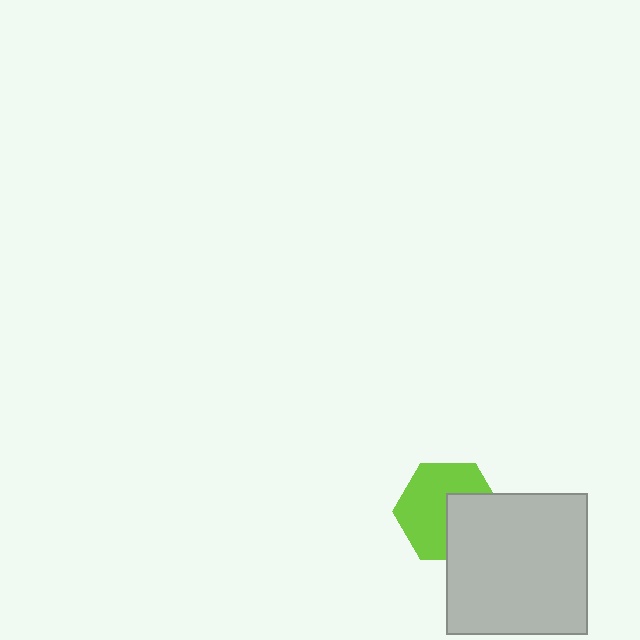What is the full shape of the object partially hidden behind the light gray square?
The partially hidden object is a lime hexagon.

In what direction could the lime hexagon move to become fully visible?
The lime hexagon could move toward the upper-left. That would shift it out from behind the light gray square entirely.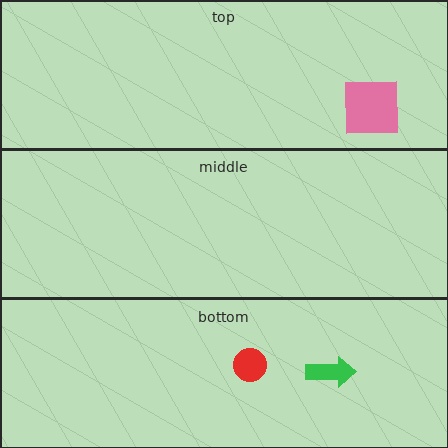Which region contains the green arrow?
The bottom region.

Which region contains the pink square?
The top region.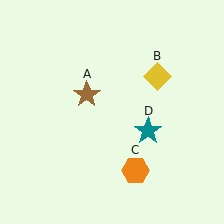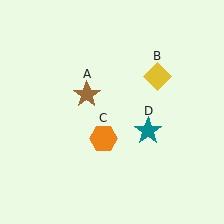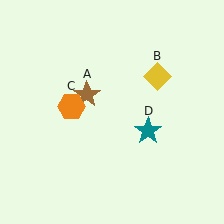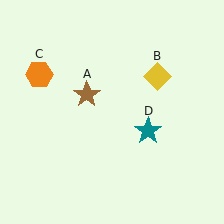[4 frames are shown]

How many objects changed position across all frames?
1 object changed position: orange hexagon (object C).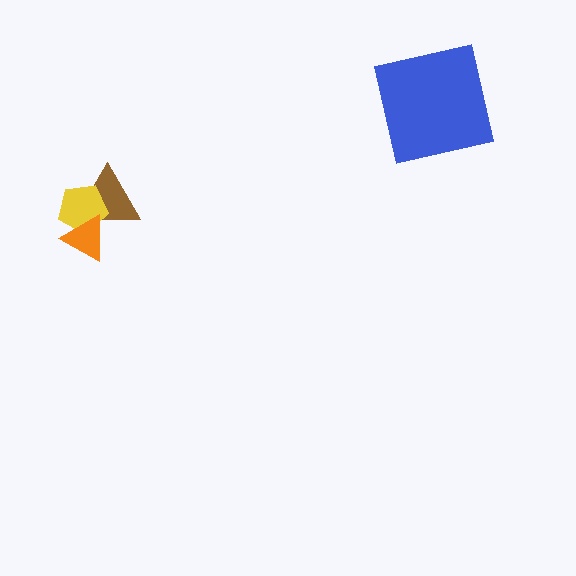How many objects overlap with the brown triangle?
2 objects overlap with the brown triangle.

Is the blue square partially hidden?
No, no other shape covers it.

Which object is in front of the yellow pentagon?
The orange triangle is in front of the yellow pentagon.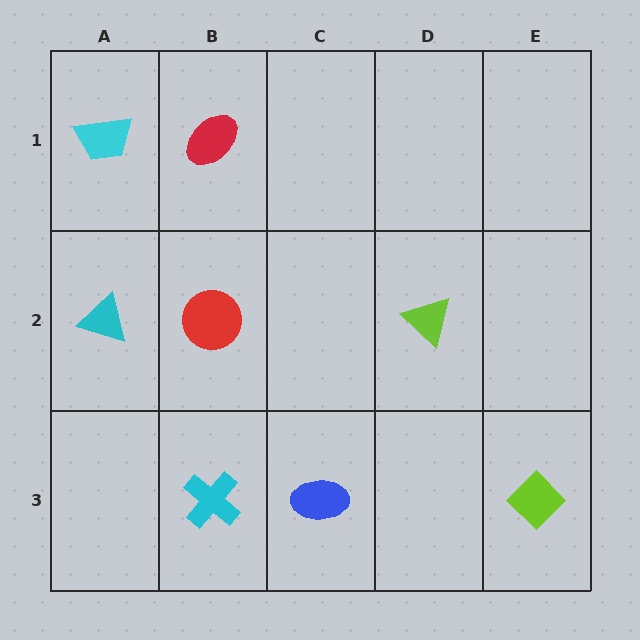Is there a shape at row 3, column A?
No, that cell is empty.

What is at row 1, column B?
A red ellipse.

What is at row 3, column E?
A lime diamond.